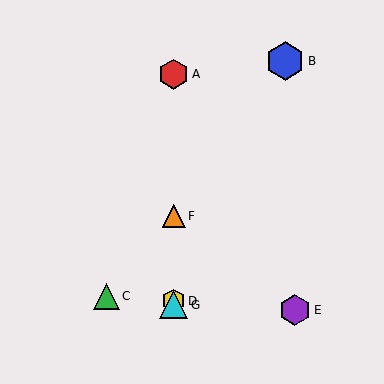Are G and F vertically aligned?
Yes, both are at x≈174.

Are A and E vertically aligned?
No, A is at x≈174 and E is at x≈295.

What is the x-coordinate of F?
Object F is at x≈174.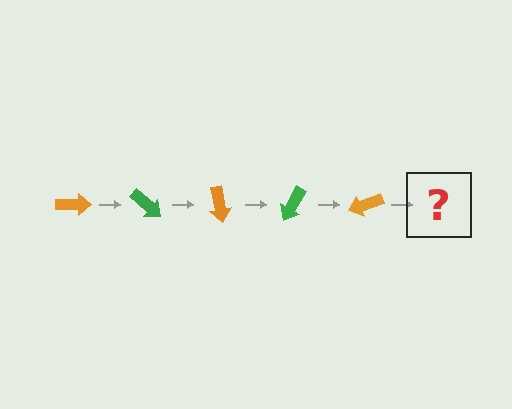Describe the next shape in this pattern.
It should be a green arrow, rotated 200 degrees from the start.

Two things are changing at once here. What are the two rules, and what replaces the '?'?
The two rules are that it rotates 40 degrees each step and the color cycles through orange and green. The '?' should be a green arrow, rotated 200 degrees from the start.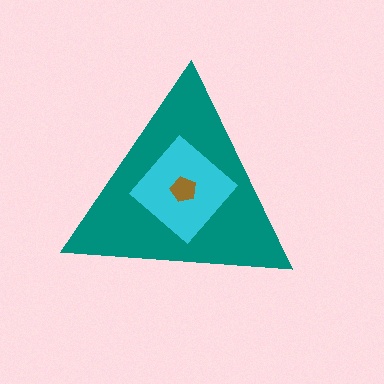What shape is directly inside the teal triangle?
The cyan diamond.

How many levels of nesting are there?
3.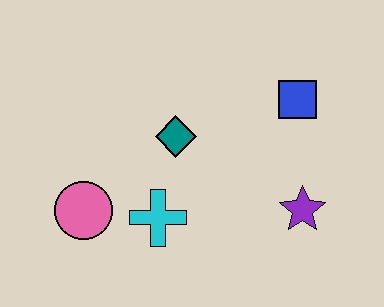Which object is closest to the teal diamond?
The cyan cross is closest to the teal diamond.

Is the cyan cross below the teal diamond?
Yes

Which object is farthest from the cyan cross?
The blue square is farthest from the cyan cross.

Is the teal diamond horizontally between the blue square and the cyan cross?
Yes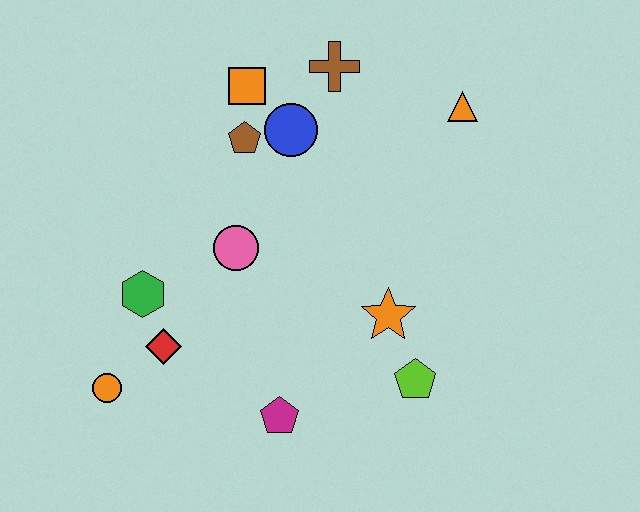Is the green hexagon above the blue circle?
No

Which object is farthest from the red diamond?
The orange triangle is farthest from the red diamond.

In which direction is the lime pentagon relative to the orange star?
The lime pentagon is below the orange star.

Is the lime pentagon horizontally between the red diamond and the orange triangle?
Yes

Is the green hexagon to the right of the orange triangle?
No